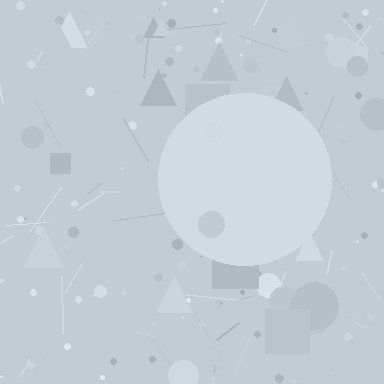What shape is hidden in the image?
A circle is hidden in the image.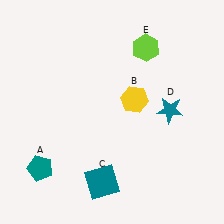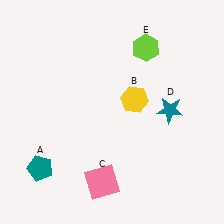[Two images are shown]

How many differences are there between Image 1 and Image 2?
There is 1 difference between the two images.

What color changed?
The square (C) changed from teal in Image 1 to pink in Image 2.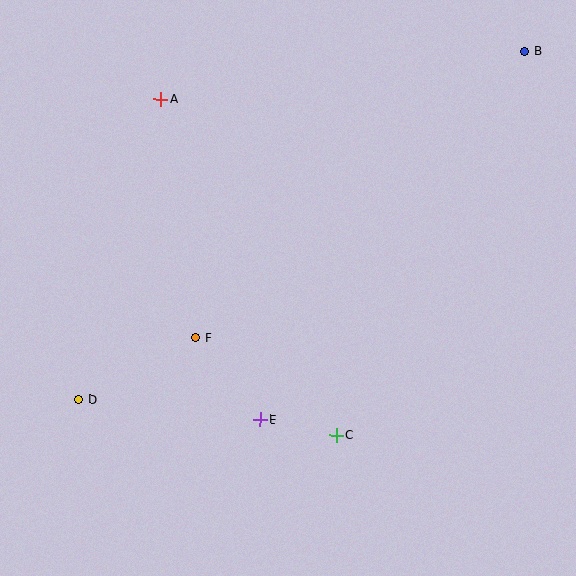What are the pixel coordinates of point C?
Point C is at (336, 435).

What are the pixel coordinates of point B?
Point B is at (525, 51).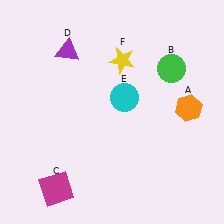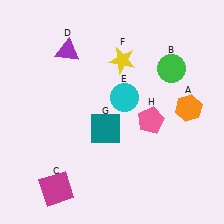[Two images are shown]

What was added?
A teal square (G), a pink pentagon (H) were added in Image 2.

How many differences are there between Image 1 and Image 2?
There are 2 differences between the two images.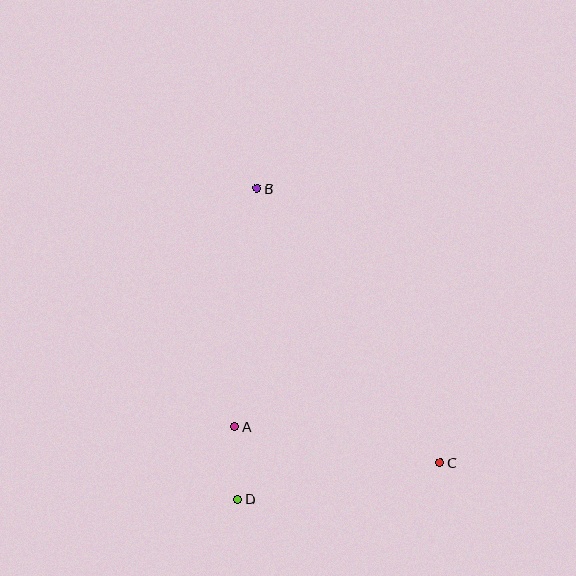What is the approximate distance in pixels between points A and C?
The distance between A and C is approximately 209 pixels.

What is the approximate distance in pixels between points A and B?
The distance between A and B is approximately 240 pixels.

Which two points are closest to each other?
Points A and D are closest to each other.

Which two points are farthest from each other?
Points B and C are farthest from each other.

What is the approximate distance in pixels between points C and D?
The distance between C and D is approximately 206 pixels.